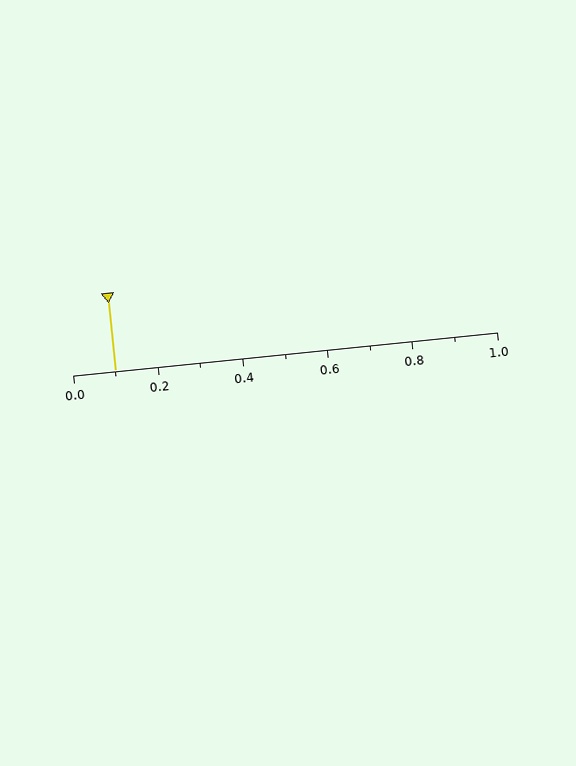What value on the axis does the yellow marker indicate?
The marker indicates approximately 0.1.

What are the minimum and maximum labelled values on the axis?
The axis runs from 0.0 to 1.0.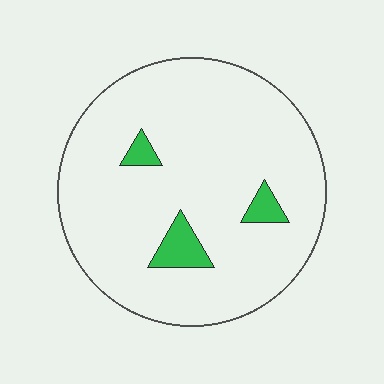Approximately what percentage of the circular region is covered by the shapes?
Approximately 5%.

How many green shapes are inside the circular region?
3.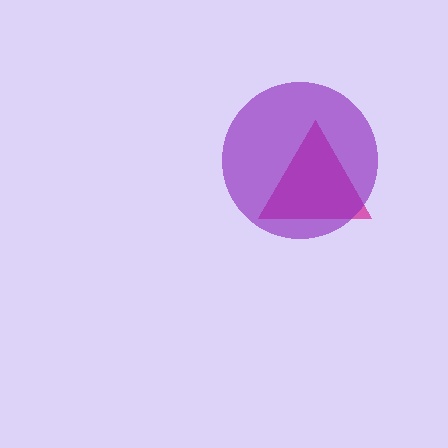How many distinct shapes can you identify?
There are 2 distinct shapes: a magenta triangle, a purple circle.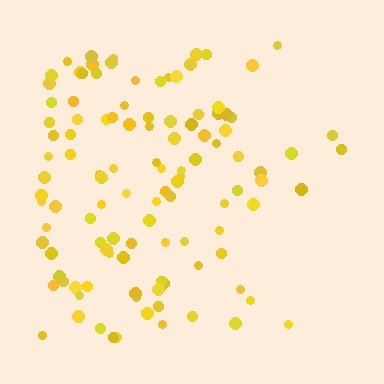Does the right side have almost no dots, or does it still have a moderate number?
Still a moderate number, just noticeably fewer than the left.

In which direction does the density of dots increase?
From right to left, with the left side densest.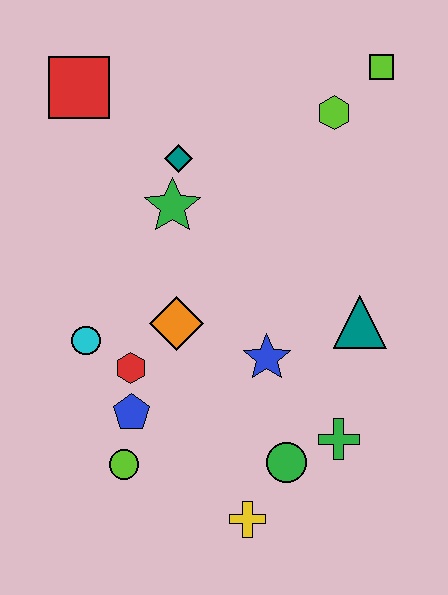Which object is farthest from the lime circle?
The lime square is farthest from the lime circle.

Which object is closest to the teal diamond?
The green star is closest to the teal diamond.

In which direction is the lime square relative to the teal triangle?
The lime square is above the teal triangle.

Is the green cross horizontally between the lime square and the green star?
Yes